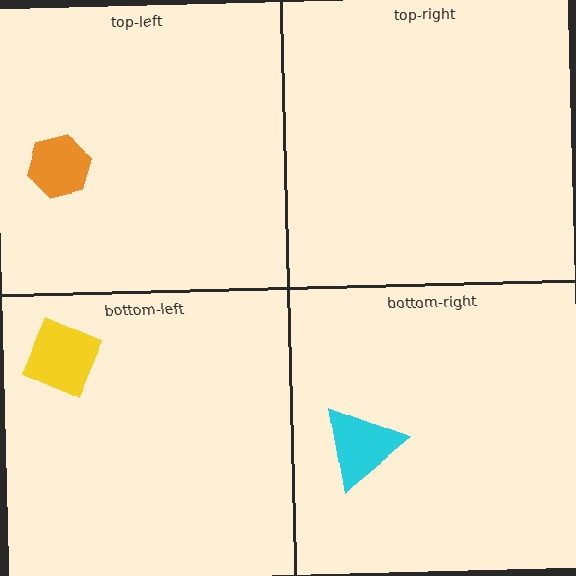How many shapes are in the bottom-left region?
1.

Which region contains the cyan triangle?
The bottom-right region.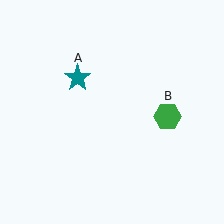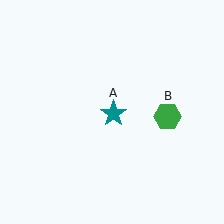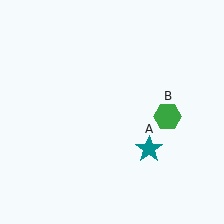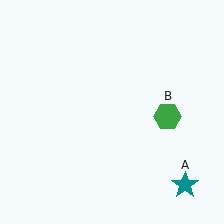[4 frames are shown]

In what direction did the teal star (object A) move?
The teal star (object A) moved down and to the right.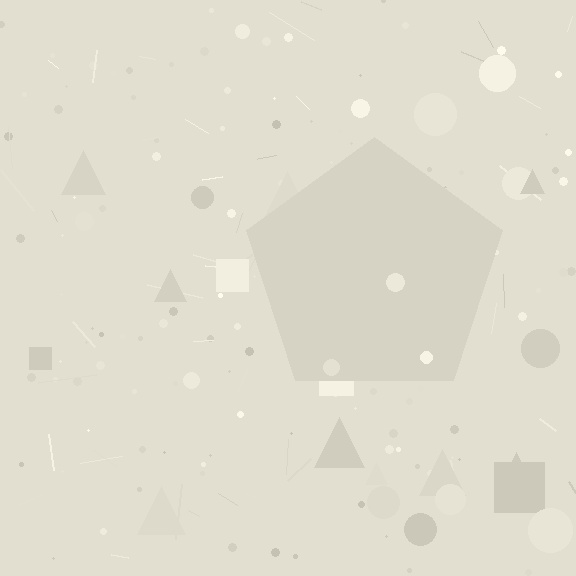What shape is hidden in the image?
A pentagon is hidden in the image.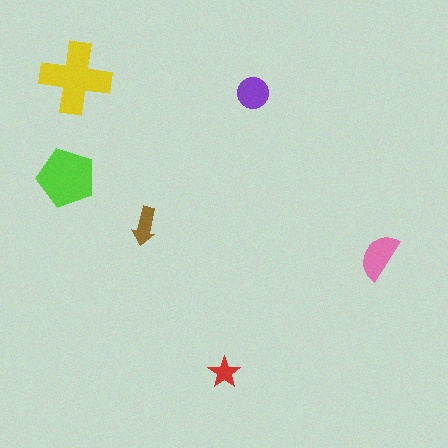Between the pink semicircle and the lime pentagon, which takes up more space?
The lime pentagon.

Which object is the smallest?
The red star.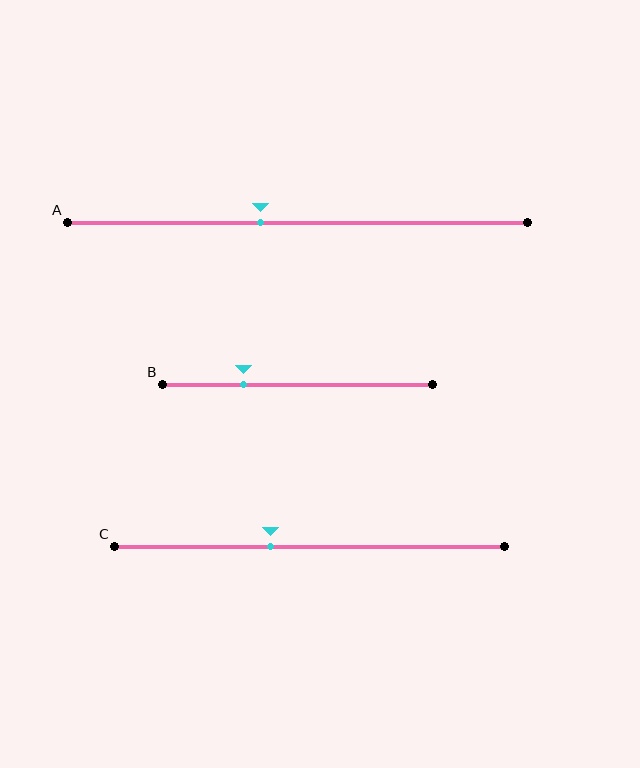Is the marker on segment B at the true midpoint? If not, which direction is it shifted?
No, the marker on segment B is shifted to the left by about 20% of the segment length.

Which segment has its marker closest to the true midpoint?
Segment A has its marker closest to the true midpoint.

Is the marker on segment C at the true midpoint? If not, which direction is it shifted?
No, the marker on segment C is shifted to the left by about 10% of the segment length.